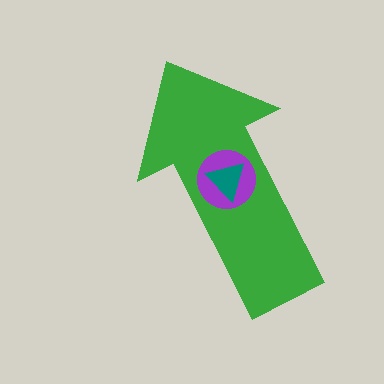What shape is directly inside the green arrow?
The purple circle.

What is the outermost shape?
The green arrow.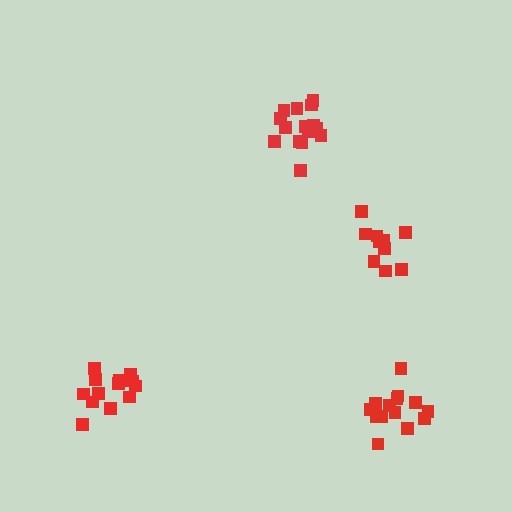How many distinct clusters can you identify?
There are 4 distinct clusters.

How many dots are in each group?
Group 1: 15 dots, Group 2: 14 dots, Group 3: 13 dots, Group 4: 10 dots (52 total).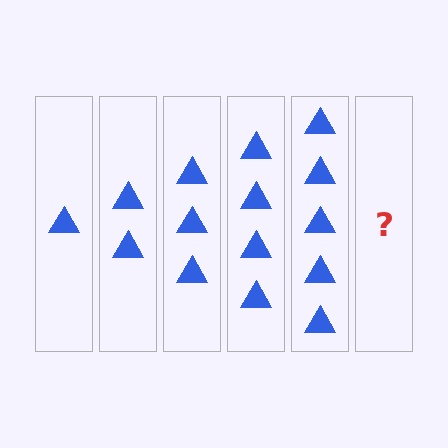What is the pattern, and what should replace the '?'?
The pattern is that each step adds one more triangle. The '?' should be 6 triangles.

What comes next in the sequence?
The next element should be 6 triangles.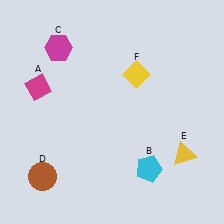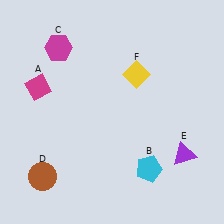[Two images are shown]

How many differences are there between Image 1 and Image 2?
There is 1 difference between the two images.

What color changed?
The triangle (E) changed from yellow in Image 1 to purple in Image 2.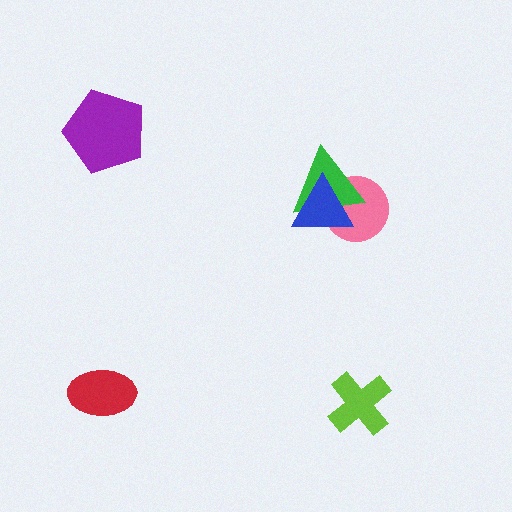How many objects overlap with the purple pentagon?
0 objects overlap with the purple pentagon.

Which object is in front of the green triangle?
The blue triangle is in front of the green triangle.